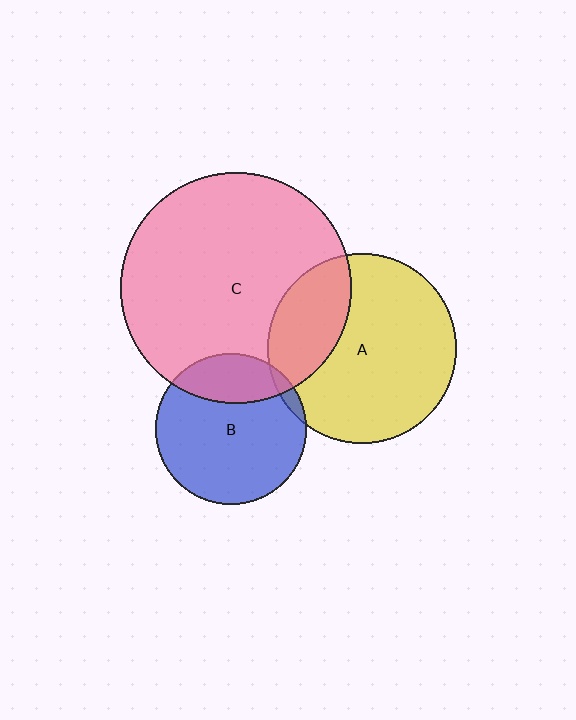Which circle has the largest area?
Circle C (pink).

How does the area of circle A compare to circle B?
Approximately 1.6 times.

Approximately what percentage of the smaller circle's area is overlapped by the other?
Approximately 25%.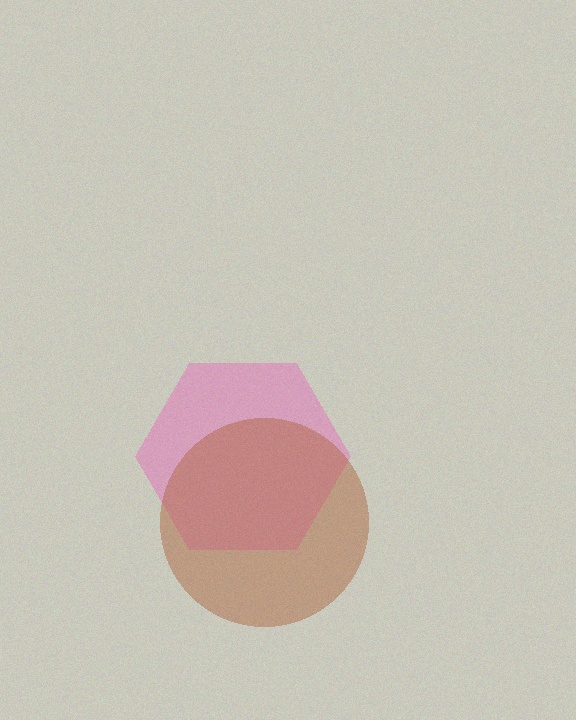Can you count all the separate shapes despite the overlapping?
Yes, there are 2 separate shapes.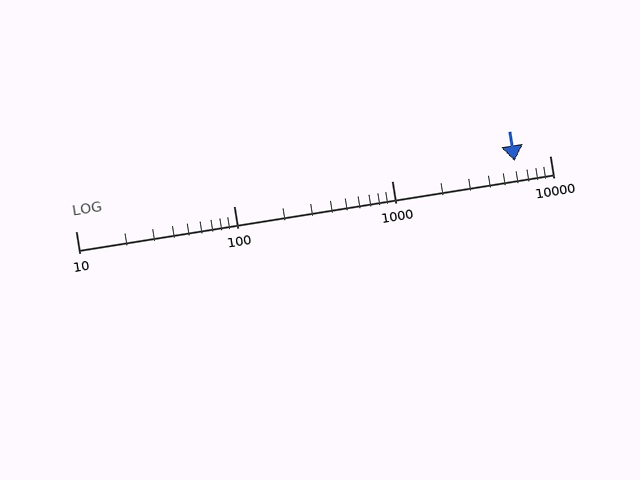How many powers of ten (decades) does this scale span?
The scale spans 3 decades, from 10 to 10000.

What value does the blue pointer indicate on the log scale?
The pointer indicates approximately 6000.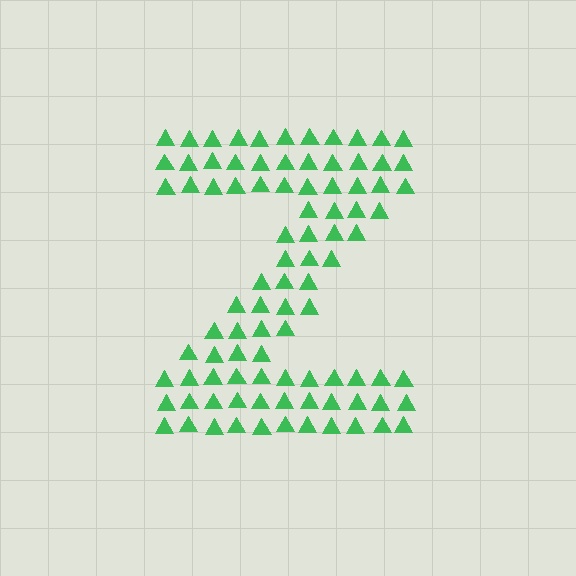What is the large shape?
The large shape is the letter Z.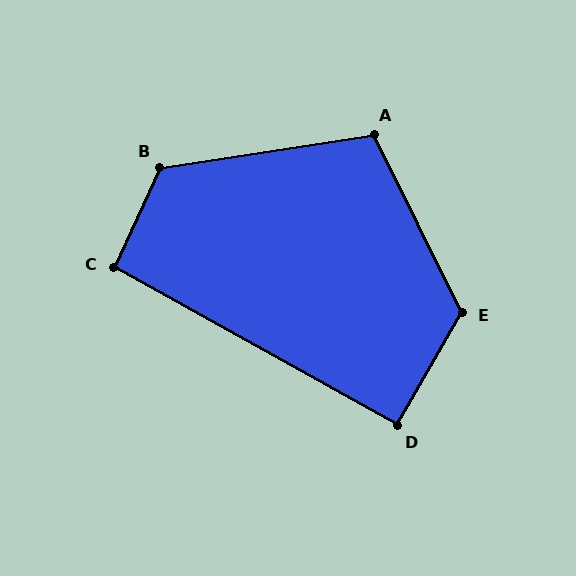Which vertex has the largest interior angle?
E, at approximately 124 degrees.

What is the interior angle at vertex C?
Approximately 94 degrees (approximately right).